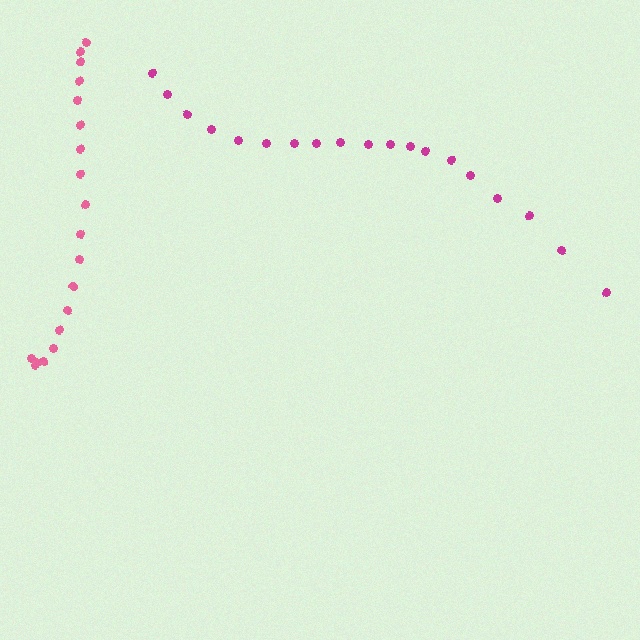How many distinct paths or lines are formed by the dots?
There are 2 distinct paths.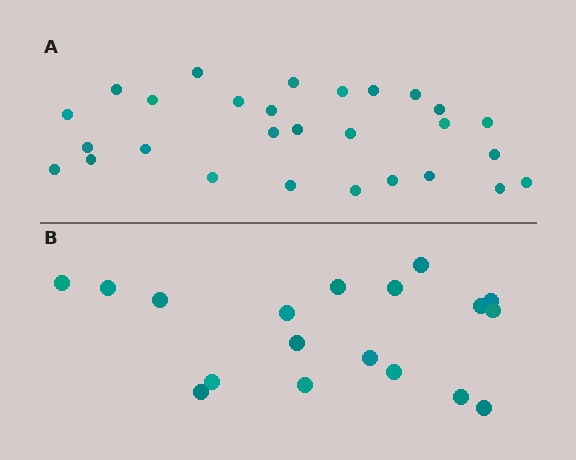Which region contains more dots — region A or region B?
Region A (the top region) has more dots.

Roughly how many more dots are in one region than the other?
Region A has roughly 10 or so more dots than region B.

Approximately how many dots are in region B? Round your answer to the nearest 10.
About 20 dots. (The exact count is 18, which rounds to 20.)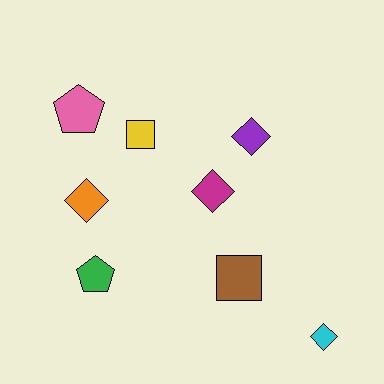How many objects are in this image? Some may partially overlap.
There are 8 objects.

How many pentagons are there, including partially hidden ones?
There are 2 pentagons.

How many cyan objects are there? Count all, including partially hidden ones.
There is 1 cyan object.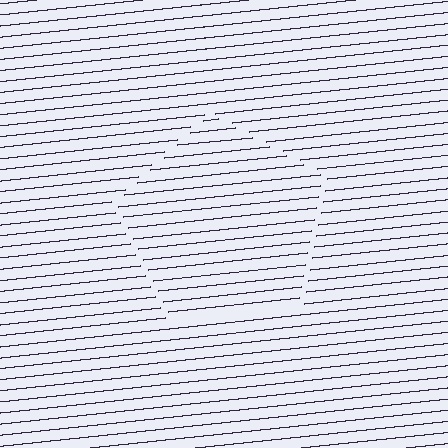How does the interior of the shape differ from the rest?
The interior of the shape contains the same grating, shifted by half a period — the contour is defined by the phase discontinuity where line-ends from the inner and outer gratings abut.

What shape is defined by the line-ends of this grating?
An illusory pentagon. The interior of the shape contains the same grating, shifted by half a period — the contour is defined by the phase discontinuity where line-ends from the inner and outer gratings abut.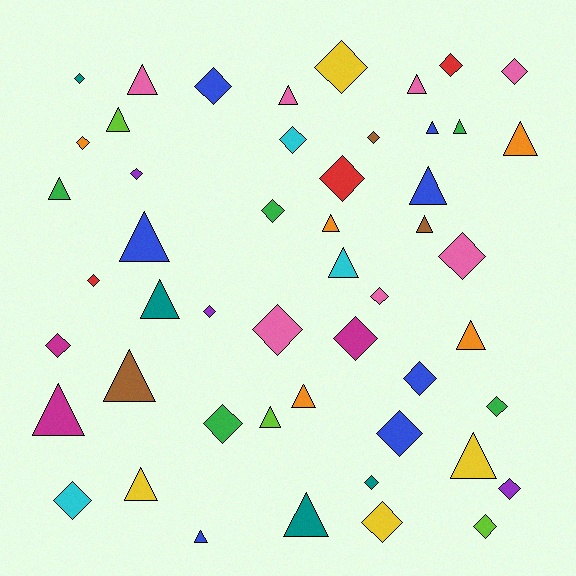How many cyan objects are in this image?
There are 3 cyan objects.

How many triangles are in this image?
There are 23 triangles.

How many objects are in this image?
There are 50 objects.